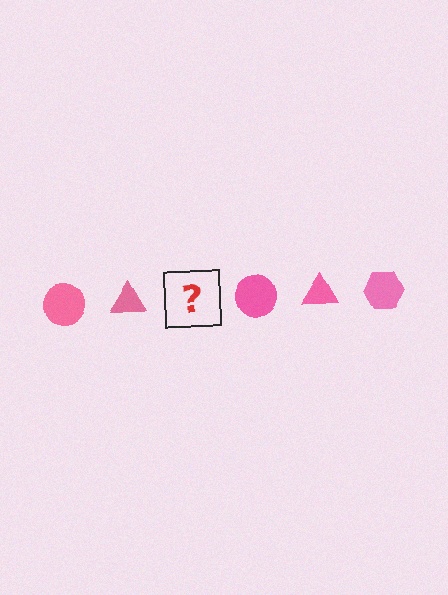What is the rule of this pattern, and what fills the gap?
The rule is that the pattern cycles through circle, triangle, hexagon shapes in pink. The gap should be filled with a pink hexagon.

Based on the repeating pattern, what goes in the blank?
The blank should be a pink hexagon.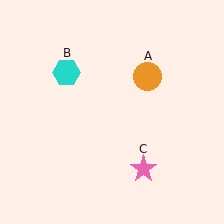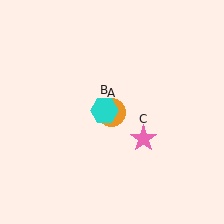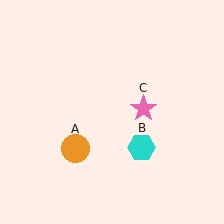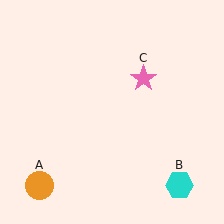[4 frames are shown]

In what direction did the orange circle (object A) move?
The orange circle (object A) moved down and to the left.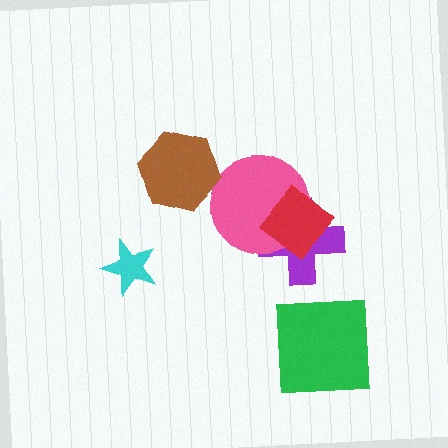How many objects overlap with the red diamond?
2 objects overlap with the red diamond.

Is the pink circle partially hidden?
Yes, it is partially covered by another shape.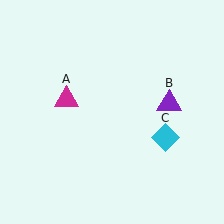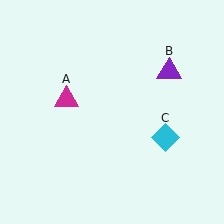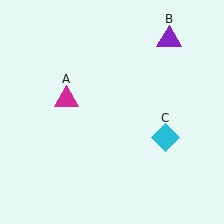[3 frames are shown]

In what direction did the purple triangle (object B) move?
The purple triangle (object B) moved up.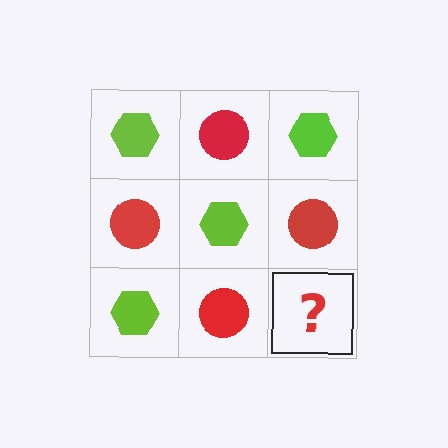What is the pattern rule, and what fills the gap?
The rule is that it alternates lime hexagon and red circle in a checkerboard pattern. The gap should be filled with a lime hexagon.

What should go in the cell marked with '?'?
The missing cell should contain a lime hexagon.